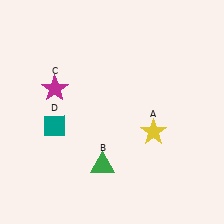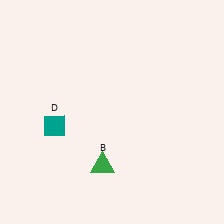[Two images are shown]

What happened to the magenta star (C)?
The magenta star (C) was removed in Image 2. It was in the top-left area of Image 1.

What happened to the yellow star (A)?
The yellow star (A) was removed in Image 2. It was in the bottom-right area of Image 1.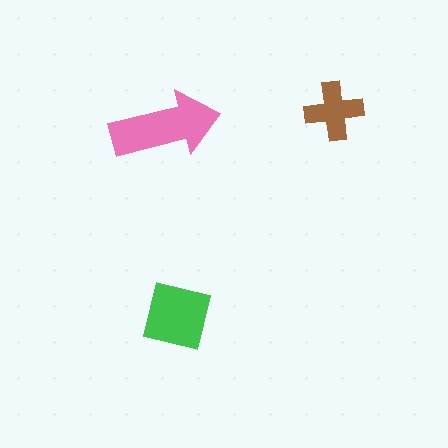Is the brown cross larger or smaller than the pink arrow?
Smaller.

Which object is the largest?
The pink arrow.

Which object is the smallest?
The brown cross.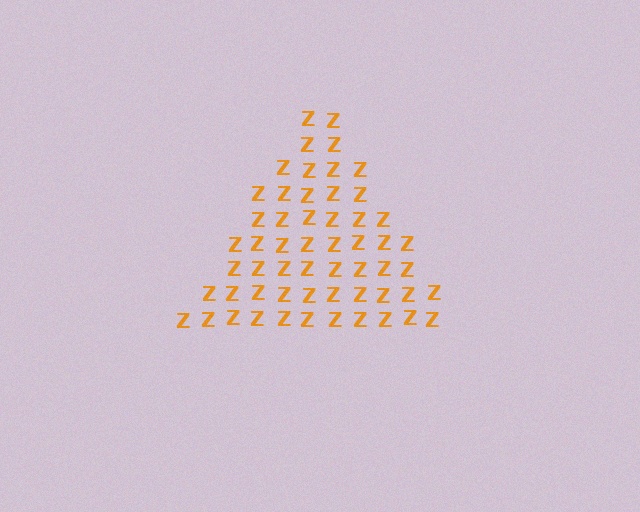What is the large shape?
The large shape is a triangle.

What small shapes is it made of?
It is made of small letter Z's.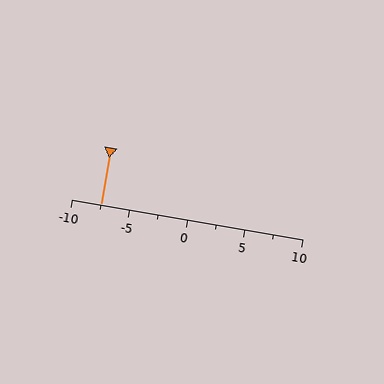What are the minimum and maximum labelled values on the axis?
The axis runs from -10 to 10.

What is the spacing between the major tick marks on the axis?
The major ticks are spaced 5 apart.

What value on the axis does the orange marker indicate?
The marker indicates approximately -7.5.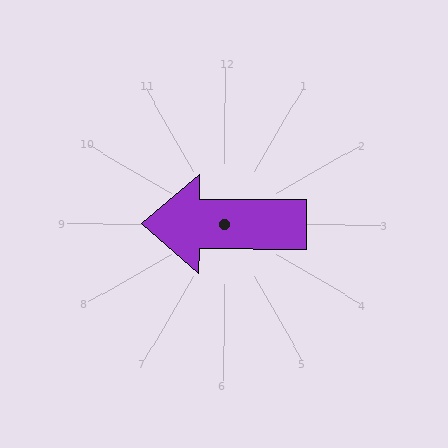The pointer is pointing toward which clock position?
Roughly 9 o'clock.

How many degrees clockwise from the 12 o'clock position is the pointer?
Approximately 270 degrees.